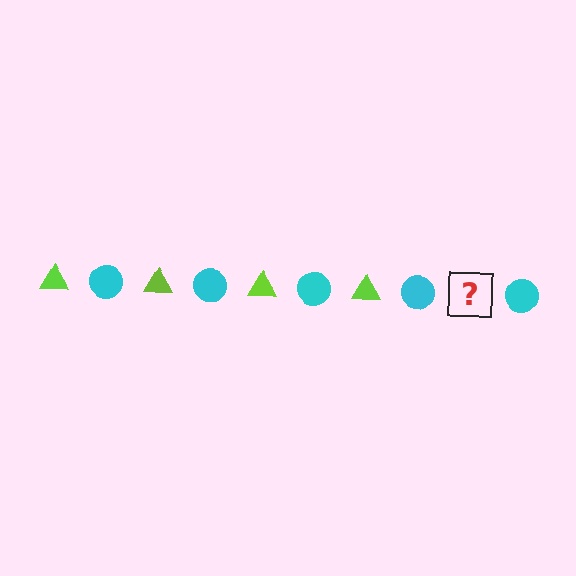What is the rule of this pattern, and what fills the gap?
The rule is that the pattern alternates between lime triangle and cyan circle. The gap should be filled with a lime triangle.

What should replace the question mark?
The question mark should be replaced with a lime triangle.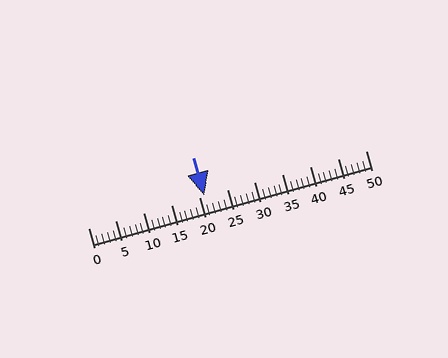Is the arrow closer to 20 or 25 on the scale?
The arrow is closer to 20.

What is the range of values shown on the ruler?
The ruler shows values from 0 to 50.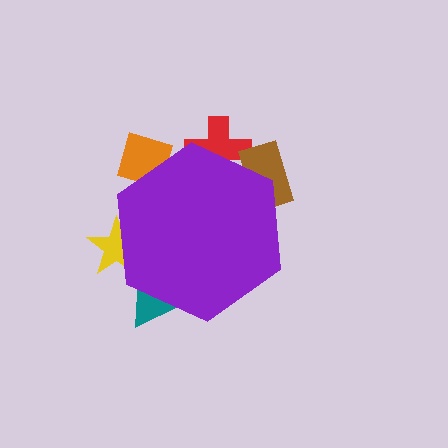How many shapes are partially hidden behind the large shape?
5 shapes are partially hidden.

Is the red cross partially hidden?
Yes, the red cross is partially hidden behind the purple hexagon.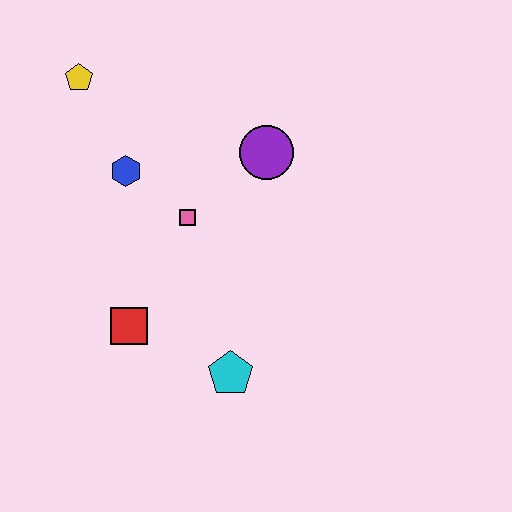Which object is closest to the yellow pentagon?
The blue hexagon is closest to the yellow pentagon.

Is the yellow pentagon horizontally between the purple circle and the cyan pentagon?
No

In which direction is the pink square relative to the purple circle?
The pink square is to the left of the purple circle.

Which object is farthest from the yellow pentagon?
The cyan pentagon is farthest from the yellow pentagon.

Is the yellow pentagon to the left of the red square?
Yes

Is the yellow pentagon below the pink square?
No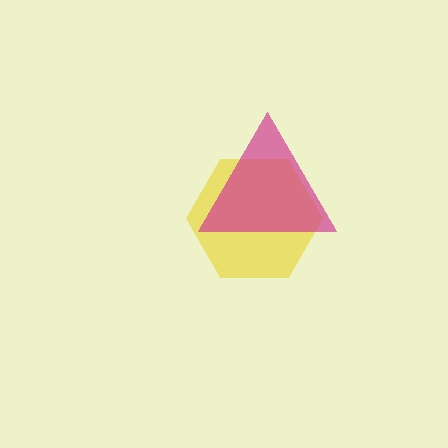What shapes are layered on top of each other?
The layered shapes are: a yellow hexagon, a magenta triangle.